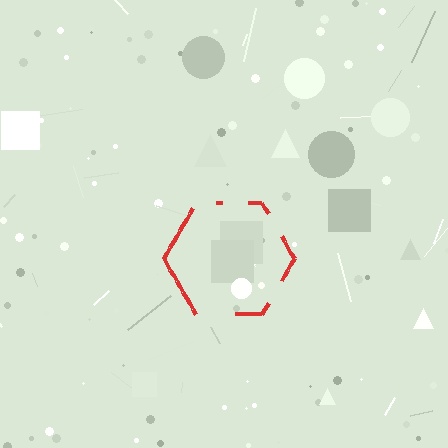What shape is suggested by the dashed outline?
The dashed outline suggests a hexagon.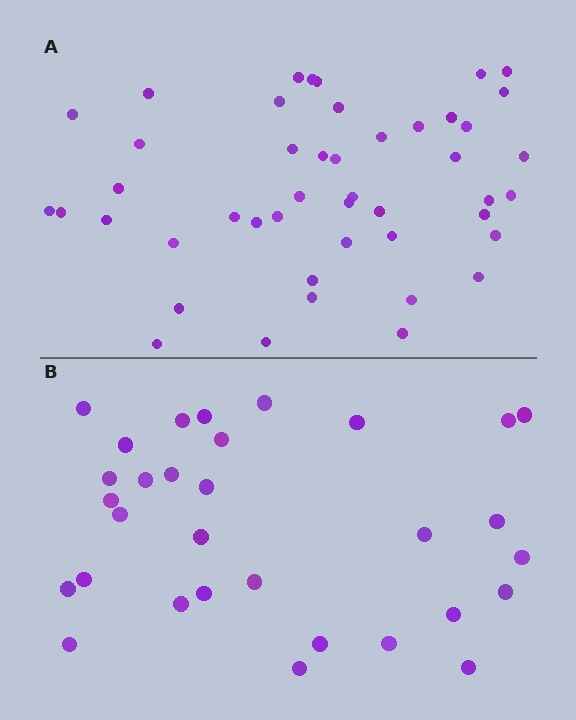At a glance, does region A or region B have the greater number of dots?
Region A (the top region) has more dots.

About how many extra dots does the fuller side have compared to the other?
Region A has approximately 15 more dots than region B.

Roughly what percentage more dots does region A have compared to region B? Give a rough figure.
About 50% more.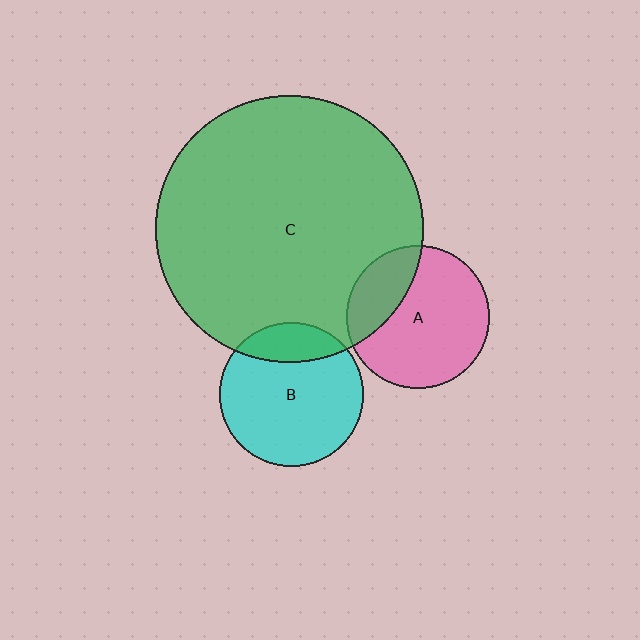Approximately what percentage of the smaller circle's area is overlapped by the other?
Approximately 20%.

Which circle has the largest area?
Circle C (green).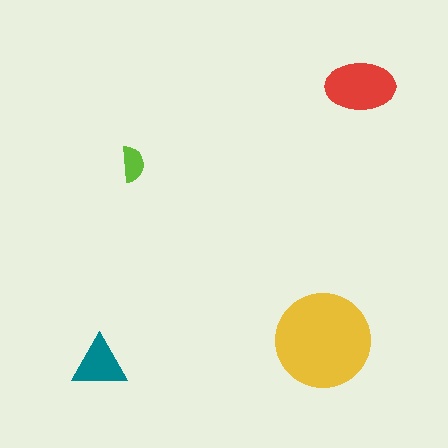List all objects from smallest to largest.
The lime semicircle, the teal triangle, the red ellipse, the yellow circle.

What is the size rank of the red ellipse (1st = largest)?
2nd.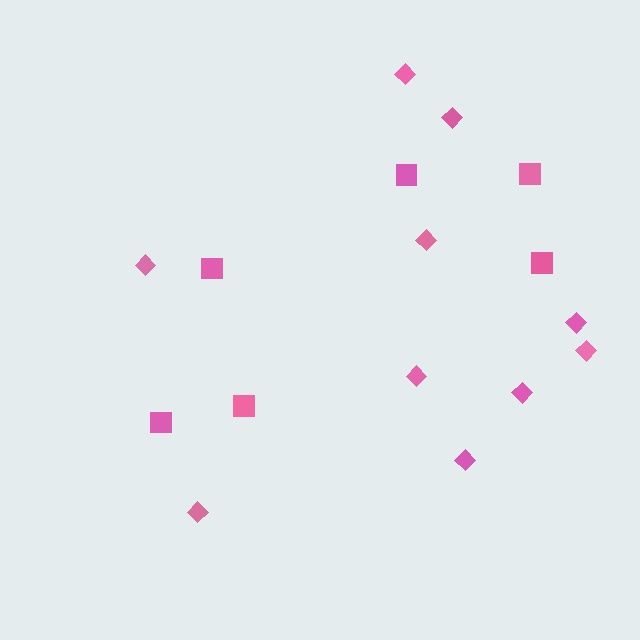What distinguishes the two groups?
There are 2 groups: one group of squares (6) and one group of diamonds (10).